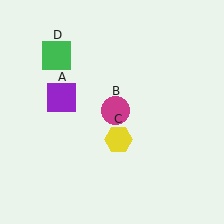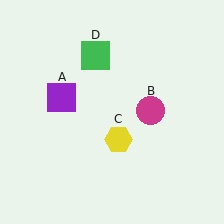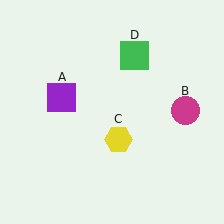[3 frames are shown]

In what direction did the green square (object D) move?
The green square (object D) moved right.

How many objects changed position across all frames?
2 objects changed position: magenta circle (object B), green square (object D).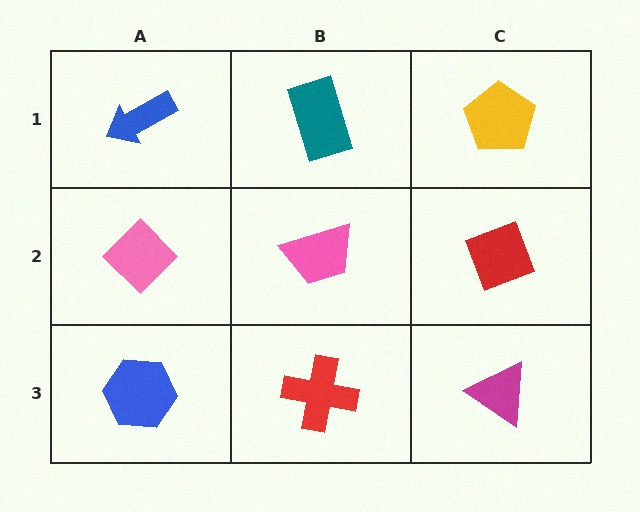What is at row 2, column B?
A pink trapezoid.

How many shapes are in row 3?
3 shapes.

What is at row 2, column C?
A red diamond.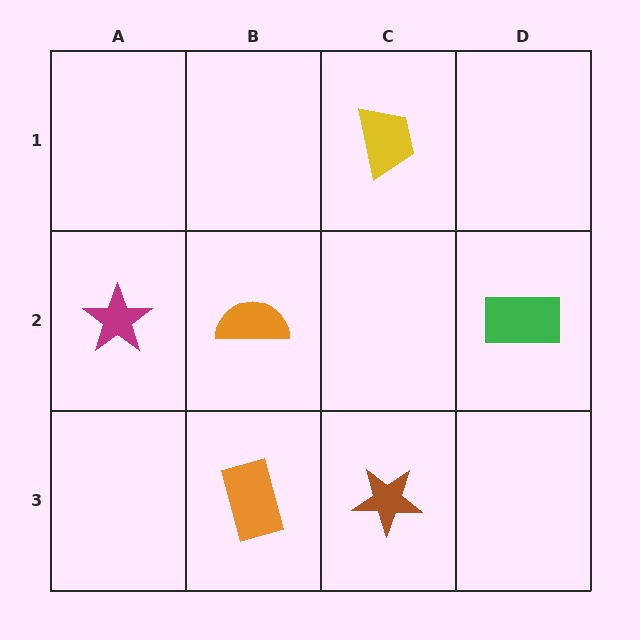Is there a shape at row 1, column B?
No, that cell is empty.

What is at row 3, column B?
An orange rectangle.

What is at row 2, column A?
A magenta star.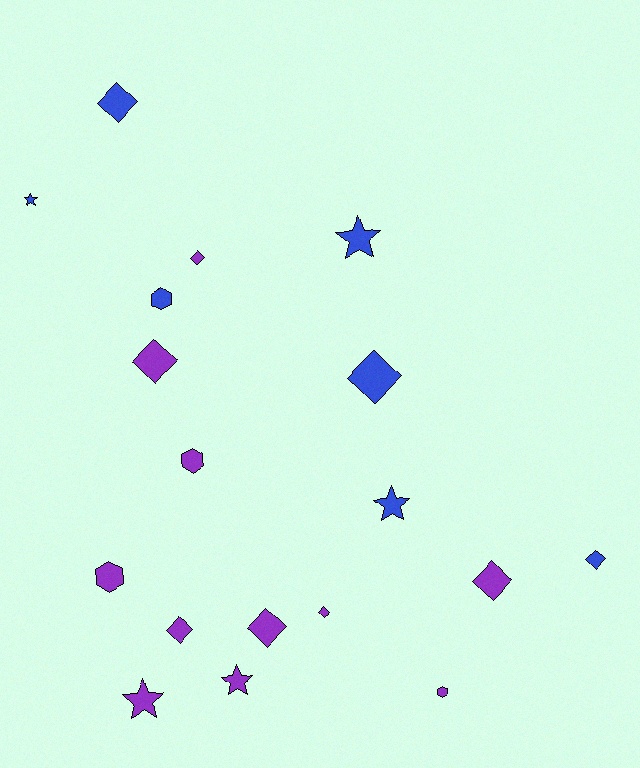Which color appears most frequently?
Purple, with 11 objects.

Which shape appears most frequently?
Diamond, with 9 objects.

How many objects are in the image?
There are 18 objects.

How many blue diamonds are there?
There are 3 blue diamonds.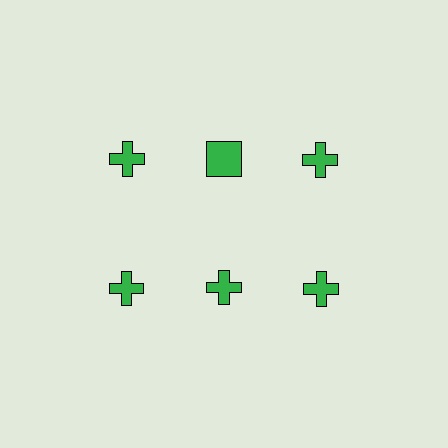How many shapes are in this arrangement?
There are 6 shapes arranged in a grid pattern.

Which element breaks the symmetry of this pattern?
The green square in the top row, second from left column breaks the symmetry. All other shapes are green crosses.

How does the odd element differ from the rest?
It has a different shape: square instead of cross.